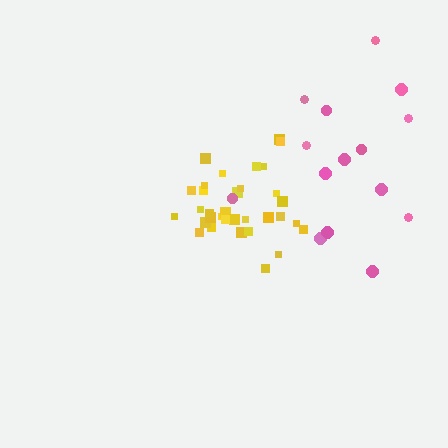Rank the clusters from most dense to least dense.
yellow, pink.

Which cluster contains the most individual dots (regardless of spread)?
Yellow (33).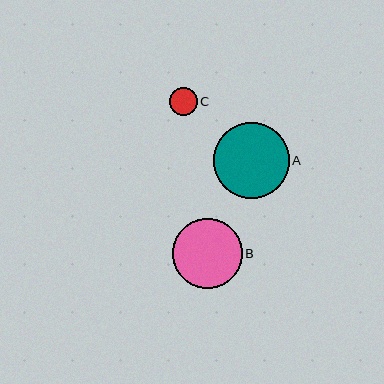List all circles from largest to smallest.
From largest to smallest: A, B, C.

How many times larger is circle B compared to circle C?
Circle B is approximately 2.5 times the size of circle C.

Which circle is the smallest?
Circle C is the smallest with a size of approximately 28 pixels.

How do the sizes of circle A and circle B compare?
Circle A and circle B are approximately the same size.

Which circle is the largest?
Circle A is the largest with a size of approximately 76 pixels.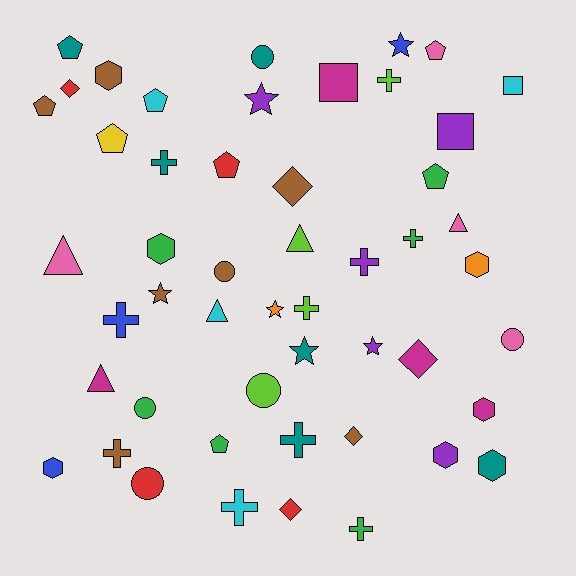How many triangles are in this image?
There are 5 triangles.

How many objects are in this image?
There are 50 objects.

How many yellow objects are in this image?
There is 1 yellow object.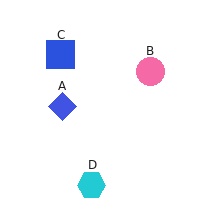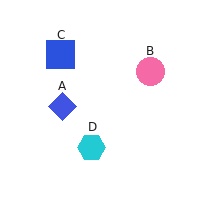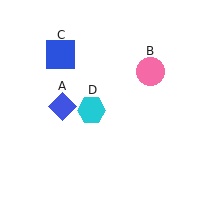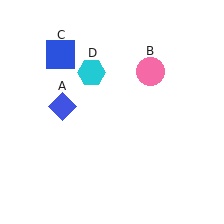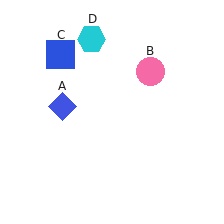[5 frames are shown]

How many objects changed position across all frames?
1 object changed position: cyan hexagon (object D).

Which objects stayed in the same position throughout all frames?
Blue diamond (object A) and pink circle (object B) and blue square (object C) remained stationary.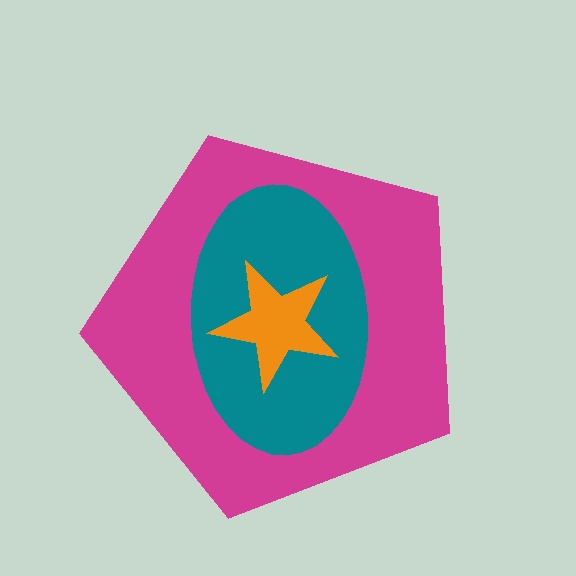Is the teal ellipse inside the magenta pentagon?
Yes.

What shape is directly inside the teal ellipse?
The orange star.